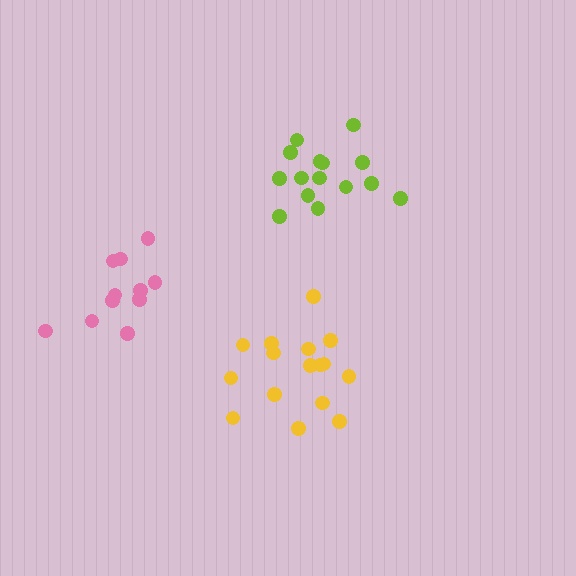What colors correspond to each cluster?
The clusters are colored: lime, yellow, pink.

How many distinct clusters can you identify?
There are 3 distinct clusters.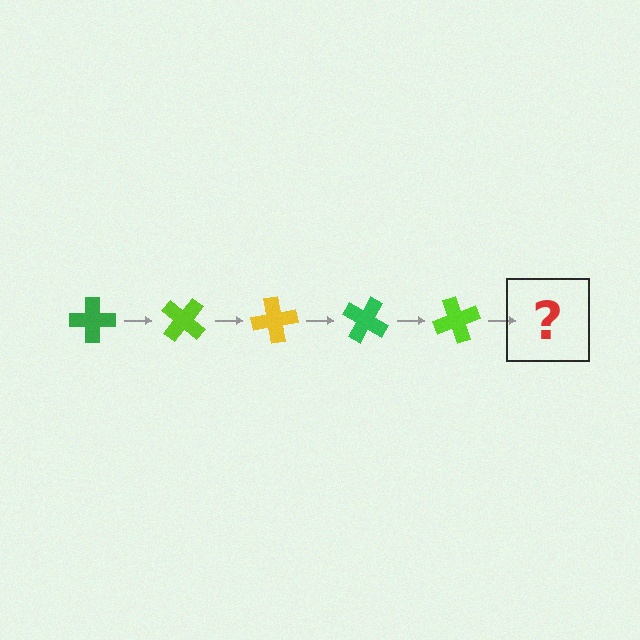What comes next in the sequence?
The next element should be a yellow cross, rotated 200 degrees from the start.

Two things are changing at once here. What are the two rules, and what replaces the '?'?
The two rules are that it rotates 40 degrees each step and the color cycles through green, lime, and yellow. The '?' should be a yellow cross, rotated 200 degrees from the start.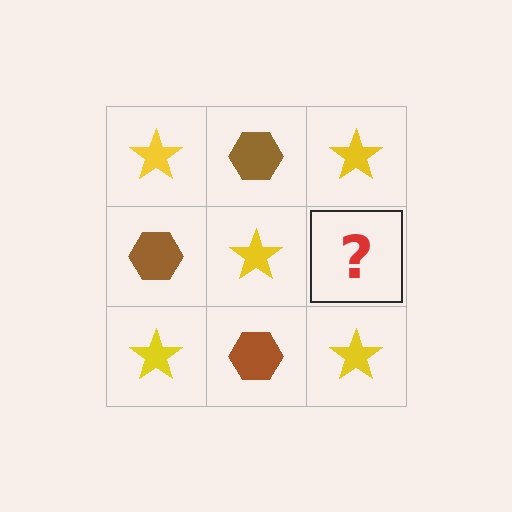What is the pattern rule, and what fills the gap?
The rule is that it alternates yellow star and brown hexagon in a checkerboard pattern. The gap should be filled with a brown hexagon.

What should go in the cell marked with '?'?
The missing cell should contain a brown hexagon.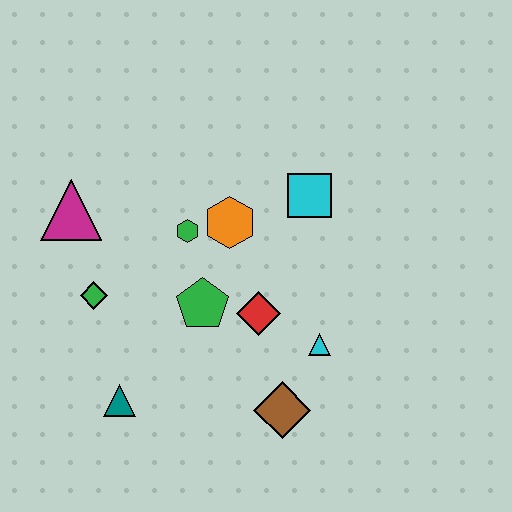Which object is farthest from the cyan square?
The teal triangle is farthest from the cyan square.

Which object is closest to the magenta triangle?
The green diamond is closest to the magenta triangle.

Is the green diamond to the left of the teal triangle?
Yes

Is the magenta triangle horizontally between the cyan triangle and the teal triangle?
No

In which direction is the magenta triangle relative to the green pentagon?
The magenta triangle is to the left of the green pentagon.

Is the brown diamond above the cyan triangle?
No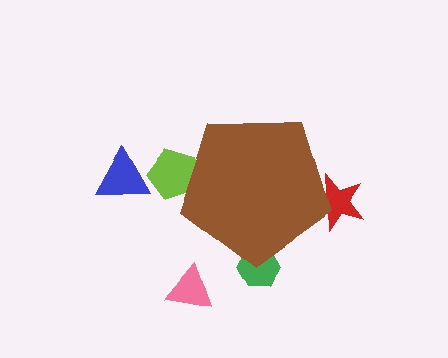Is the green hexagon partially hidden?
Yes, the green hexagon is partially hidden behind the brown pentagon.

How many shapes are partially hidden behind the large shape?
3 shapes are partially hidden.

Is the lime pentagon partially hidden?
Yes, the lime pentagon is partially hidden behind the brown pentagon.